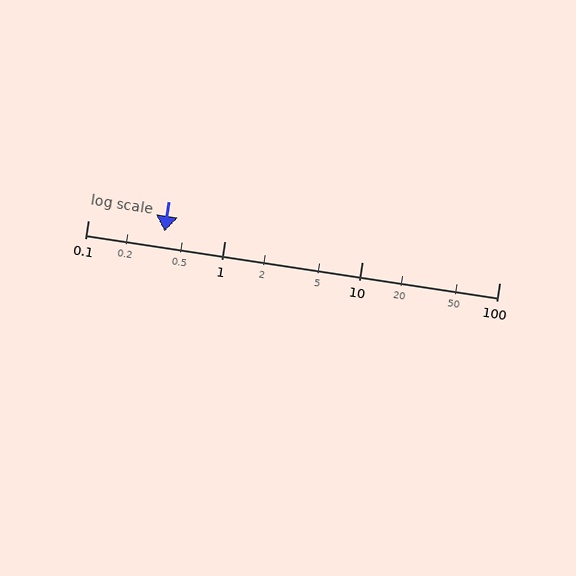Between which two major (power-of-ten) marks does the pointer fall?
The pointer is between 0.1 and 1.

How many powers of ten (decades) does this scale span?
The scale spans 3 decades, from 0.1 to 100.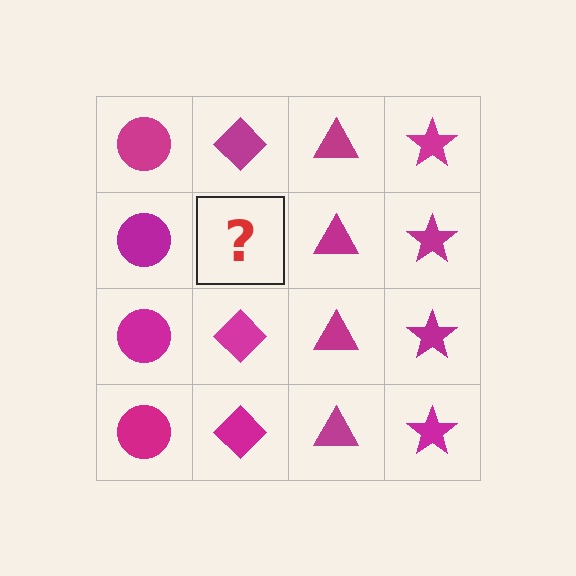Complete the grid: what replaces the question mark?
The question mark should be replaced with a magenta diamond.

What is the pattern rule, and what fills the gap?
The rule is that each column has a consistent shape. The gap should be filled with a magenta diamond.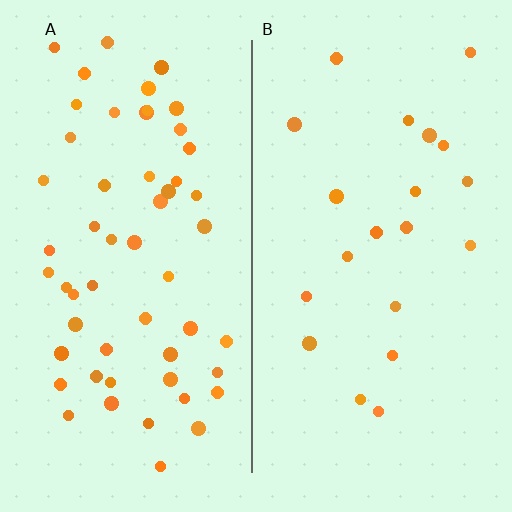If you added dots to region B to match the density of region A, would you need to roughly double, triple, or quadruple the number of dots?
Approximately triple.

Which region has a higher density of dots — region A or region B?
A (the left).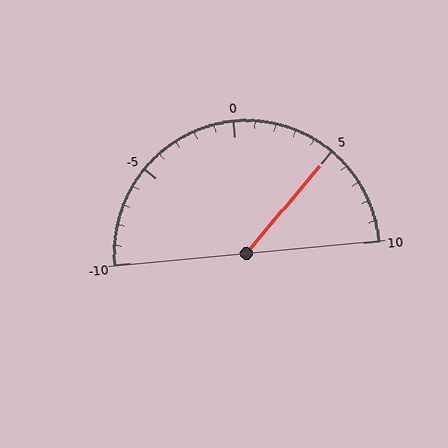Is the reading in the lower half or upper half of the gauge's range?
The reading is in the upper half of the range (-10 to 10).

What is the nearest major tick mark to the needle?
The nearest major tick mark is 5.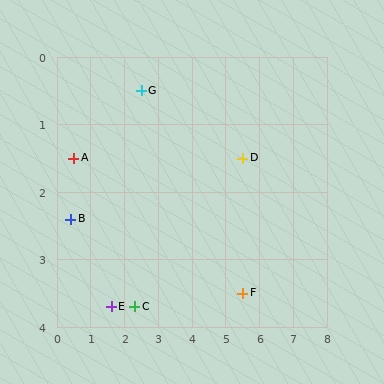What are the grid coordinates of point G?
Point G is at approximately (2.5, 0.5).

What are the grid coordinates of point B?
Point B is at approximately (0.4, 2.4).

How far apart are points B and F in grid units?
Points B and F are about 5.2 grid units apart.